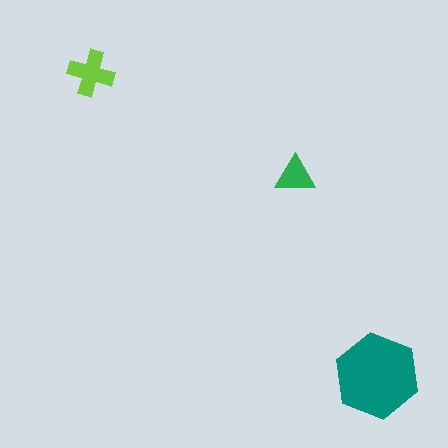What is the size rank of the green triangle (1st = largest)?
3rd.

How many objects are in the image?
There are 3 objects in the image.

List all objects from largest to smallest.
The teal hexagon, the lime cross, the green triangle.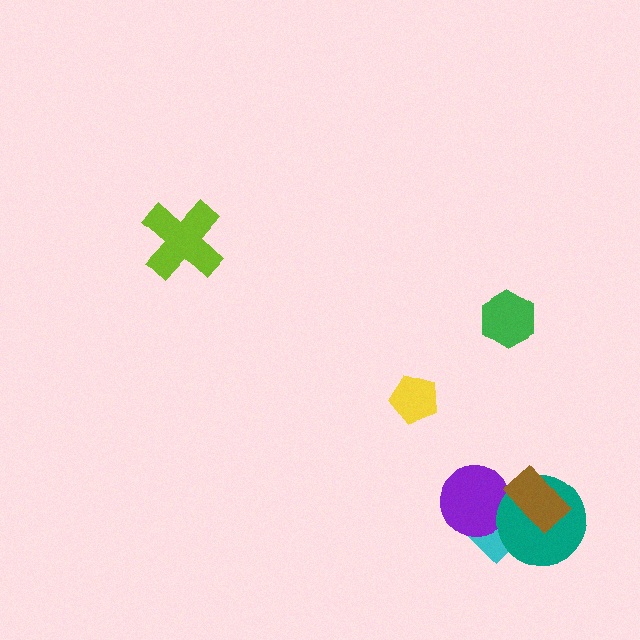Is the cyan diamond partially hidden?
Yes, it is partially covered by another shape.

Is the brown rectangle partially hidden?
No, no other shape covers it.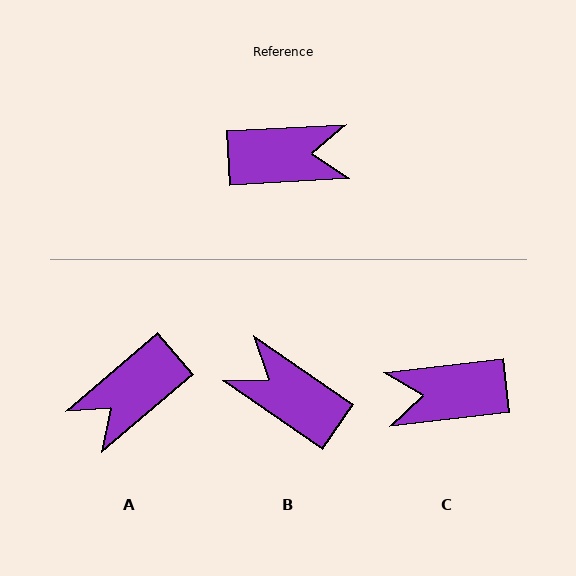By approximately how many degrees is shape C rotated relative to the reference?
Approximately 177 degrees clockwise.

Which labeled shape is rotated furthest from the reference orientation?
C, about 177 degrees away.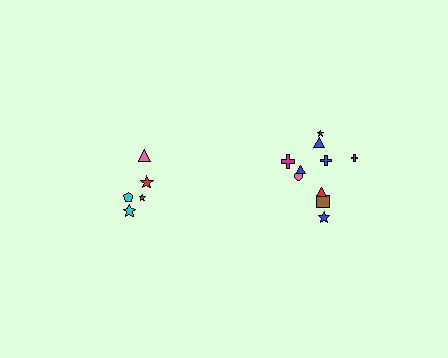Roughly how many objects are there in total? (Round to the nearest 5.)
Roughly 15 objects in total.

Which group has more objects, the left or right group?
The right group.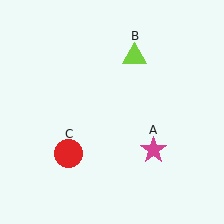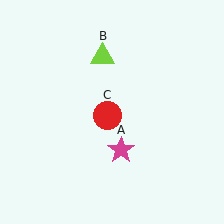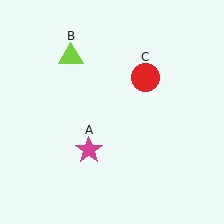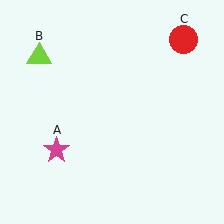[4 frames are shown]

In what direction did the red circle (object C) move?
The red circle (object C) moved up and to the right.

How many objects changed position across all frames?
3 objects changed position: magenta star (object A), lime triangle (object B), red circle (object C).